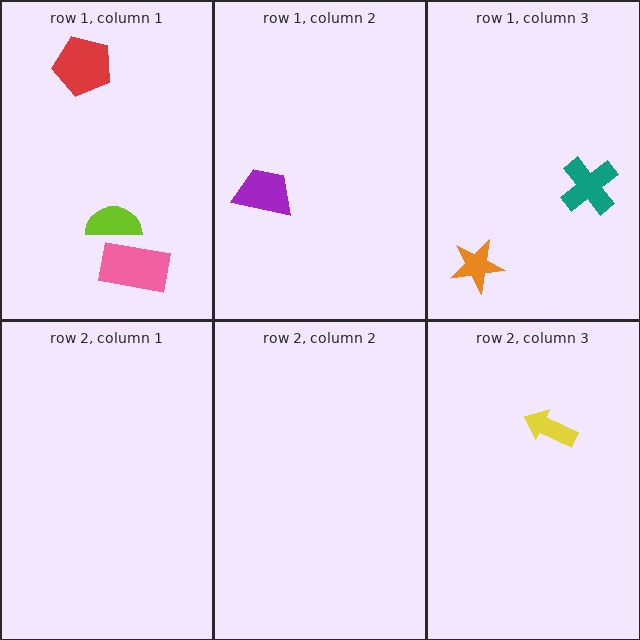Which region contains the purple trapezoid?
The row 1, column 2 region.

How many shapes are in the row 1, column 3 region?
2.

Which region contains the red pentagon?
The row 1, column 1 region.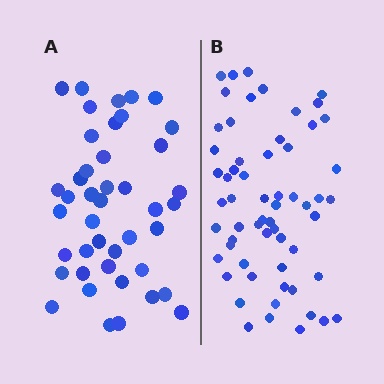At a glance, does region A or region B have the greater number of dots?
Region B (the right region) has more dots.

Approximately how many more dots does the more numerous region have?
Region B has approximately 15 more dots than region A.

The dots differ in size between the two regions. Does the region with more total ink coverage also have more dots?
No. Region A has more total ink coverage because its dots are larger, but region B actually contains more individual dots. Total area can be misleading — the number of items is what matters here.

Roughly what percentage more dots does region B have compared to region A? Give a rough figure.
About 40% more.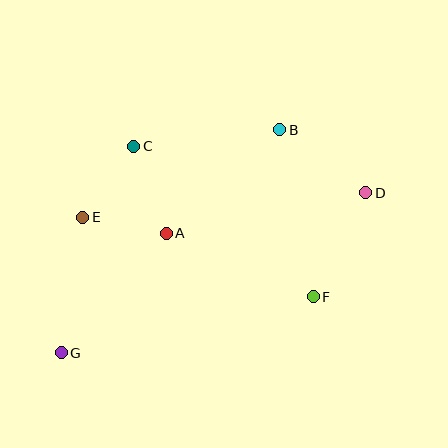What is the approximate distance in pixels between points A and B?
The distance between A and B is approximately 154 pixels.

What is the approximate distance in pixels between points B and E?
The distance between B and E is approximately 216 pixels.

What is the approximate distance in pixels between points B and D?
The distance between B and D is approximately 106 pixels.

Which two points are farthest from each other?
Points D and G are farthest from each other.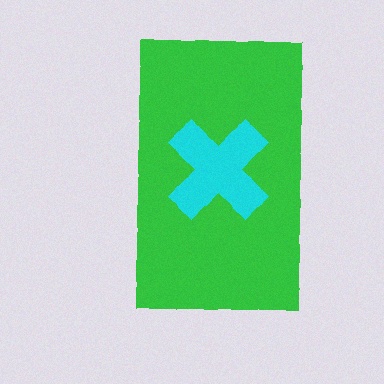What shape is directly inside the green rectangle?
The cyan cross.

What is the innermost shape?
The cyan cross.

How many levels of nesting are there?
2.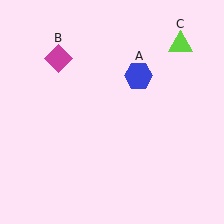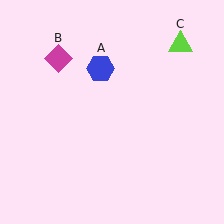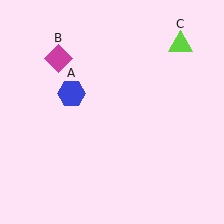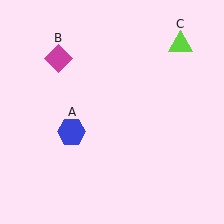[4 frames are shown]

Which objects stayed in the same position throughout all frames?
Magenta diamond (object B) and lime triangle (object C) remained stationary.